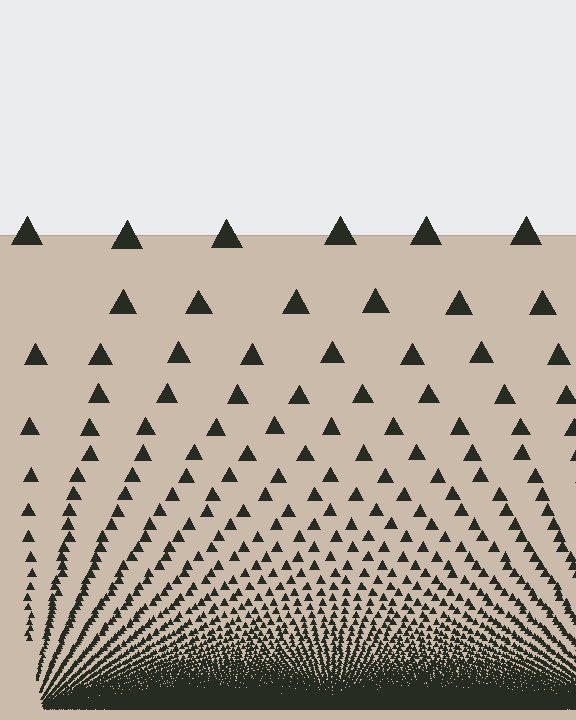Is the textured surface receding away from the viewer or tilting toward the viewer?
The surface appears to tilt toward the viewer. Texture elements get larger and sparser toward the top.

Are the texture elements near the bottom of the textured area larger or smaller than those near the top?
Smaller. The gradient is inverted — elements near the bottom are smaller and denser.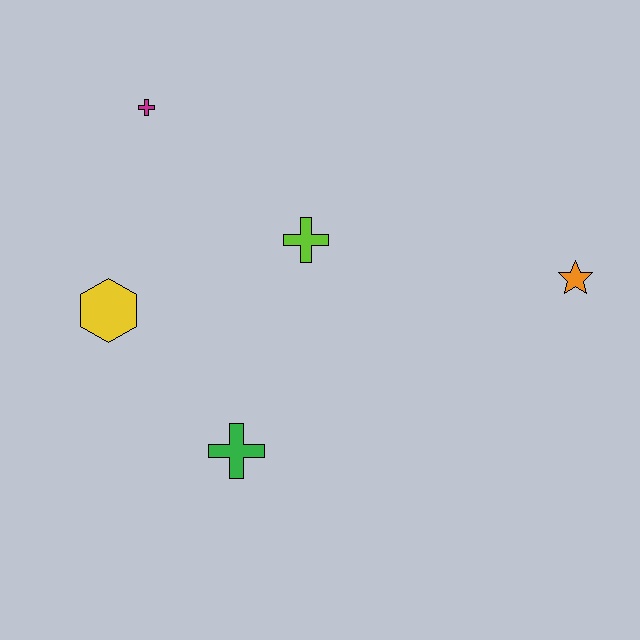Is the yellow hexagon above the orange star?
No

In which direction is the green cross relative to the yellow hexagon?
The green cross is below the yellow hexagon.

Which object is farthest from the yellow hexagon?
The orange star is farthest from the yellow hexagon.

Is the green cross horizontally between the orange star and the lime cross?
No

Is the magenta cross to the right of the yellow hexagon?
Yes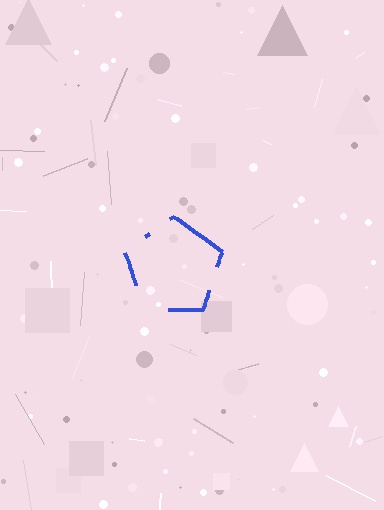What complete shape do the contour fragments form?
The contour fragments form a pentagon.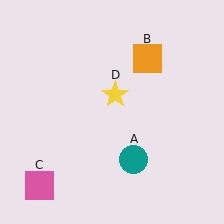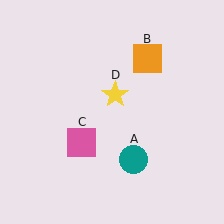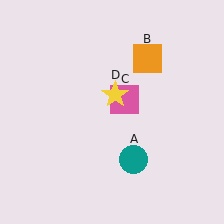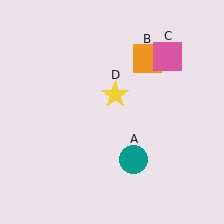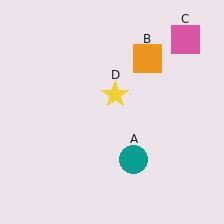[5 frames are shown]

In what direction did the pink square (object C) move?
The pink square (object C) moved up and to the right.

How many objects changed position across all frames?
1 object changed position: pink square (object C).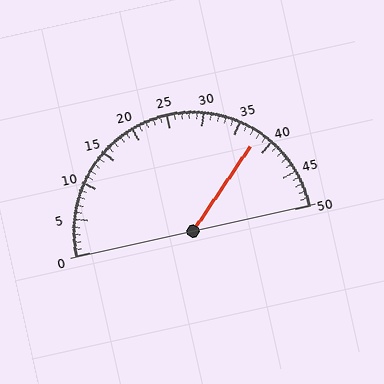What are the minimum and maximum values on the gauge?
The gauge ranges from 0 to 50.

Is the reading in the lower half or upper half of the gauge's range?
The reading is in the upper half of the range (0 to 50).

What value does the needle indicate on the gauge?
The needle indicates approximately 38.